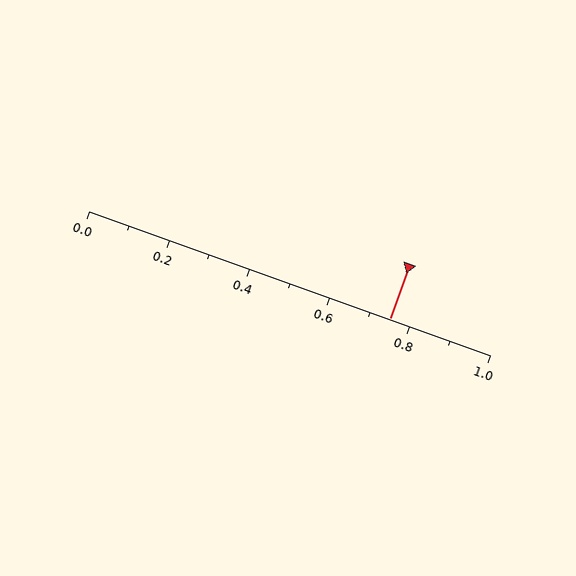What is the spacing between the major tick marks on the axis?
The major ticks are spaced 0.2 apart.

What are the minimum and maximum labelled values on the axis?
The axis runs from 0.0 to 1.0.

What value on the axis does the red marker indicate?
The marker indicates approximately 0.75.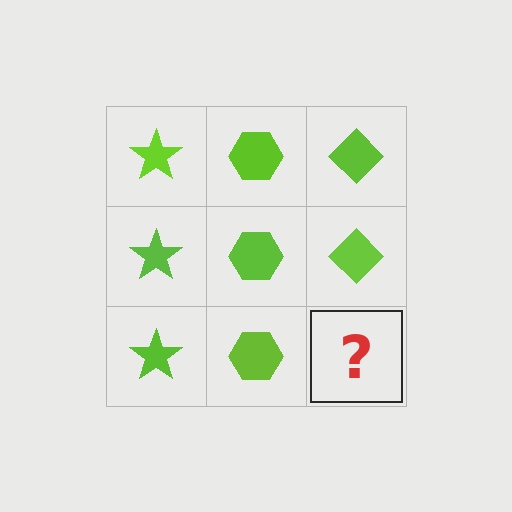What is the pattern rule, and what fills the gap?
The rule is that each column has a consistent shape. The gap should be filled with a lime diamond.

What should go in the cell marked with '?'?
The missing cell should contain a lime diamond.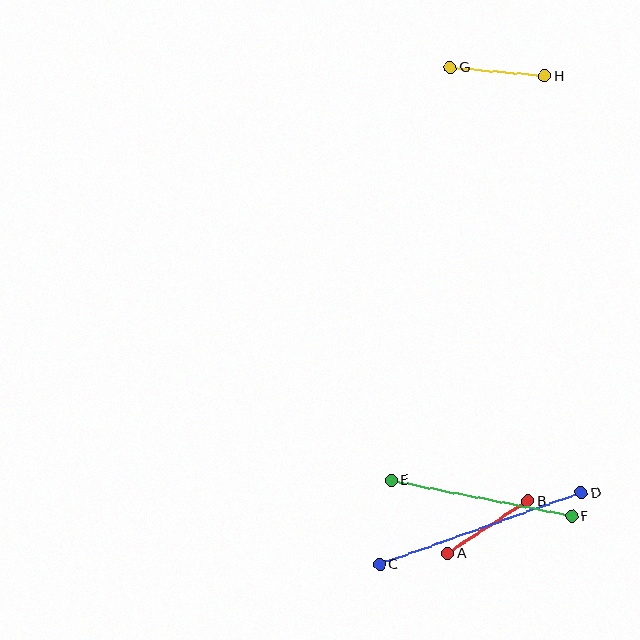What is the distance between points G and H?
The distance is approximately 95 pixels.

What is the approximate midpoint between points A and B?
The midpoint is at approximately (488, 527) pixels.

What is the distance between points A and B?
The distance is approximately 95 pixels.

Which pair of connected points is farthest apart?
Points C and D are farthest apart.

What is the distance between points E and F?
The distance is approximately 184 pixels.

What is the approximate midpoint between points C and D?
The midpoint is at approximately (480, 529) pixels.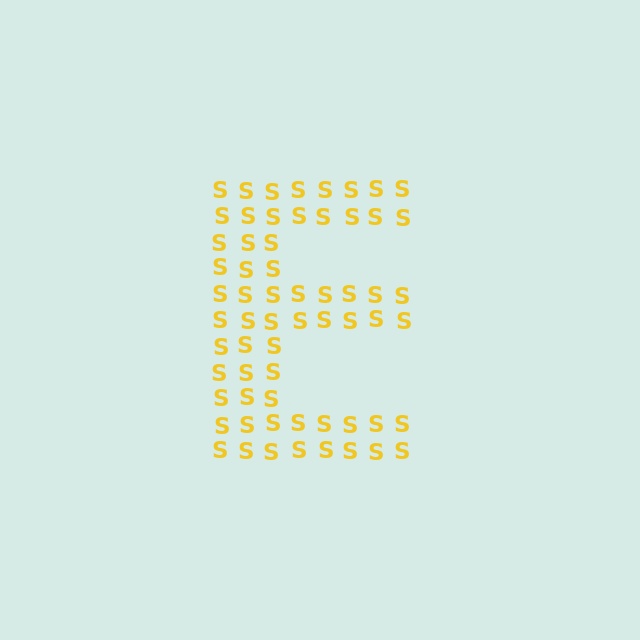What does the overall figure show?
The overall figure shows the letter E.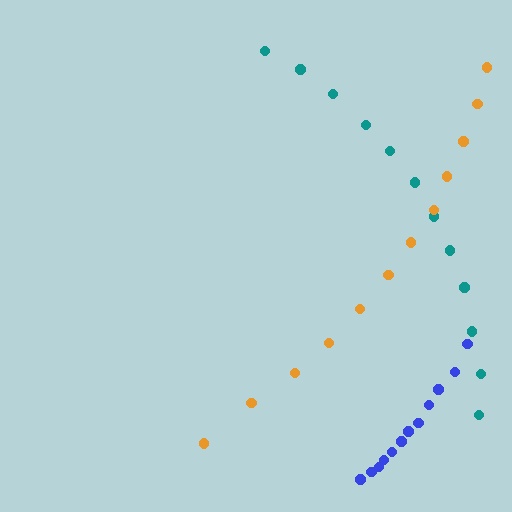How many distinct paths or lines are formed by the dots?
There are 3 distinct paths.